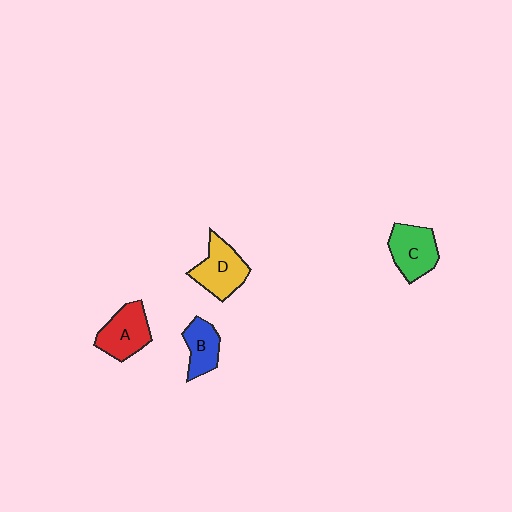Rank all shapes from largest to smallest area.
From largest to smallest: D (yellow), A (red), C (green), B (blue).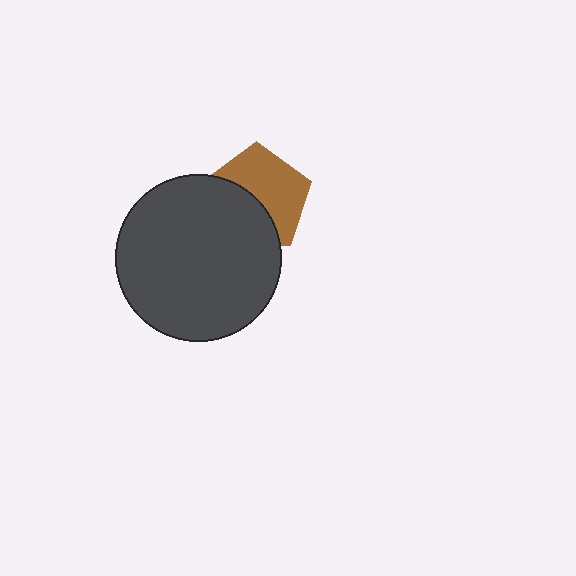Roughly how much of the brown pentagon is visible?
About half of it is visible (roughly 56%).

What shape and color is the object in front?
The object in front is a dark gray circle.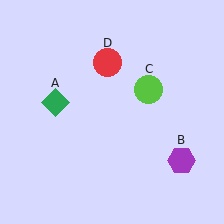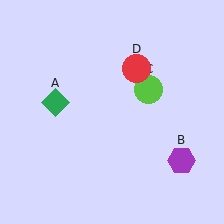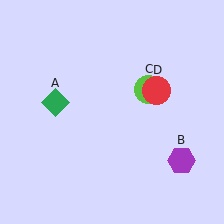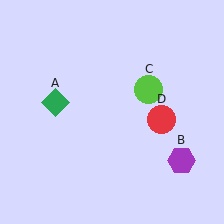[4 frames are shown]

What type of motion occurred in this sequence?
The red circle (object D) rotated clockwise around the center of the scene.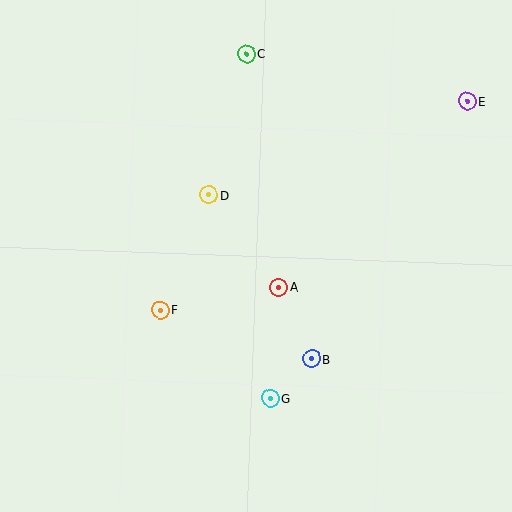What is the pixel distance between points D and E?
The distance between D and E is 275 pixels.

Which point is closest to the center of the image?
Point A at (279, 287) is closest to the center.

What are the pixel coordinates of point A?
Point A is at (279, 287).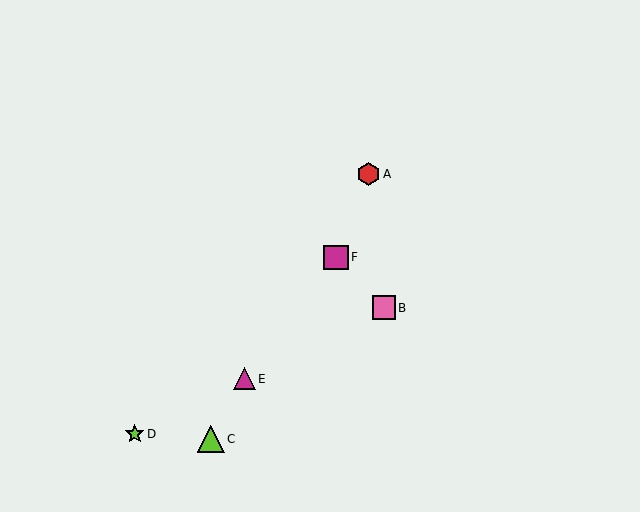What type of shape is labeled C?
Shape C is a lime triangle.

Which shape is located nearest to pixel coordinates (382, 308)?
The pink square (labeled B) at (384, 308) is nearest to that location.